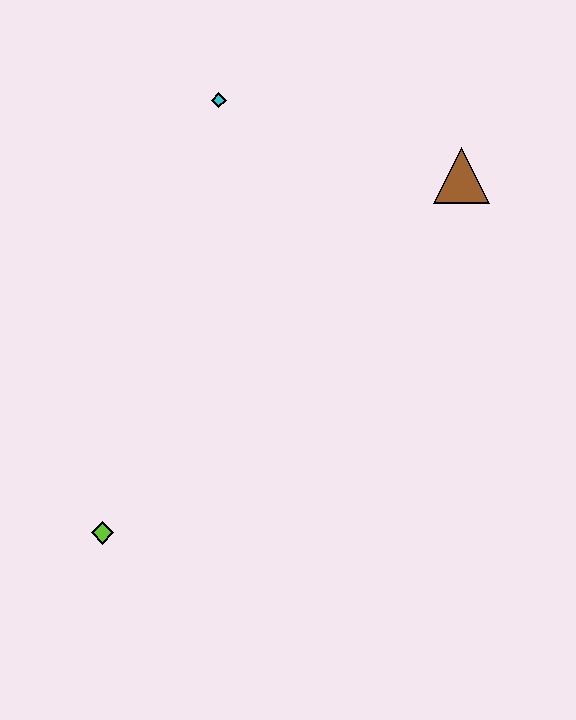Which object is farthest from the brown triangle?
The lime diamond is farthest from the brown triangle.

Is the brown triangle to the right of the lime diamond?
Yes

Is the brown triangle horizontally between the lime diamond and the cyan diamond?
No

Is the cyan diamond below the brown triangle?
No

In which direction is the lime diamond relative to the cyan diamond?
The lime diamond is below the cyan diamond.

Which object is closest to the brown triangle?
The cyan diamond is closest to the brown triangle.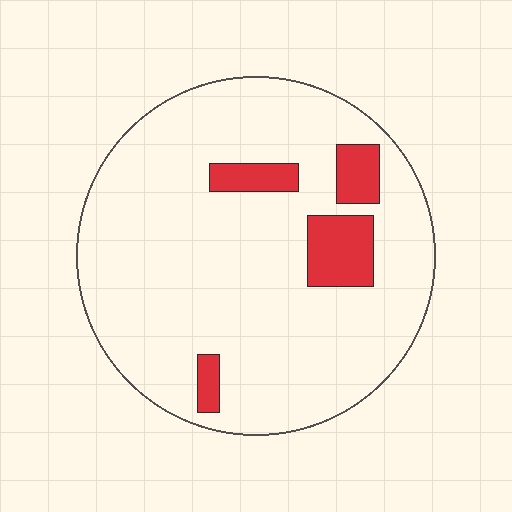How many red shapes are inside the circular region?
4.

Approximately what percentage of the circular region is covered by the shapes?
Approximately 10%.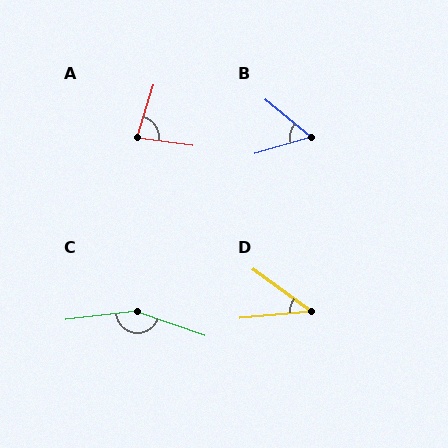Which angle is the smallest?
D, at approximately 41 degrees.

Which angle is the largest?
C, at approximately 155 degrees.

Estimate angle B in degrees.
Approximately 56 degrees.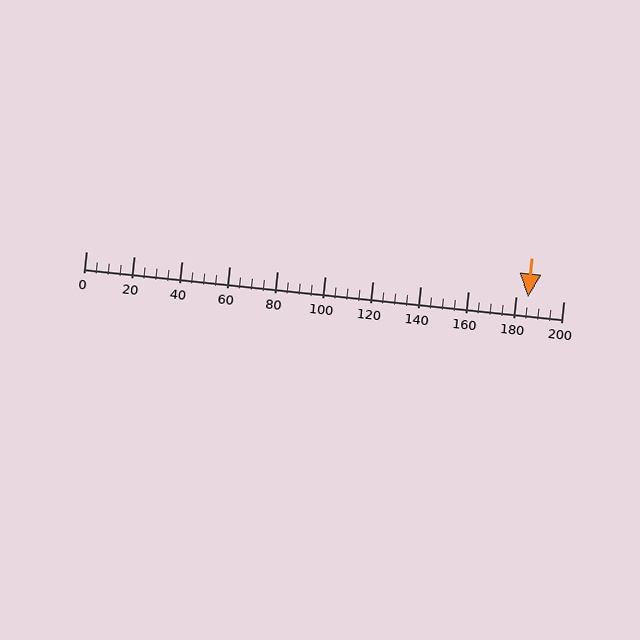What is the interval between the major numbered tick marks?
The major tick marks are spaced 20 units apart.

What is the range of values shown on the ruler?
The ruler shows values from 0 to 200.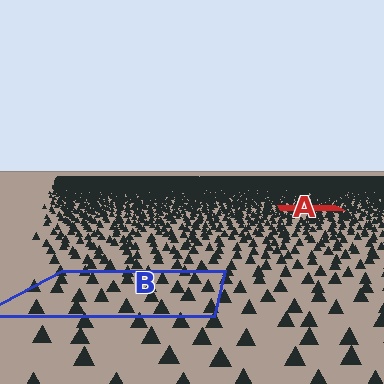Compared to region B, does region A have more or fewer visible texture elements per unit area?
Region A has more texture elements per unit area — they are packed more densely because it is farther away.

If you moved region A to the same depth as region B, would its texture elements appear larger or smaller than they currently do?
They would appear larger. At a closer depth, the same texture elements are projected at a bigger on-screen size.